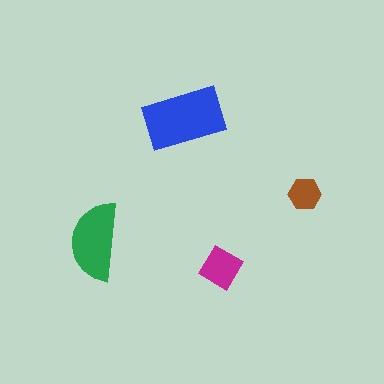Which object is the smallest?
The brown hexagon.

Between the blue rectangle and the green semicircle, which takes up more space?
The blue rectangle.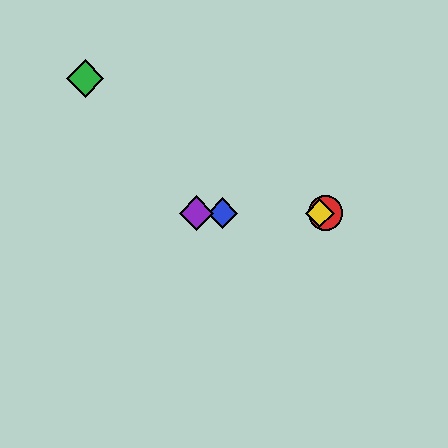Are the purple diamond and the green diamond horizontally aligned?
No, the purple diamond is at y≈213 and the green diamond is at y≈79.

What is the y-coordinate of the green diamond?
The green diamond is at y≈79.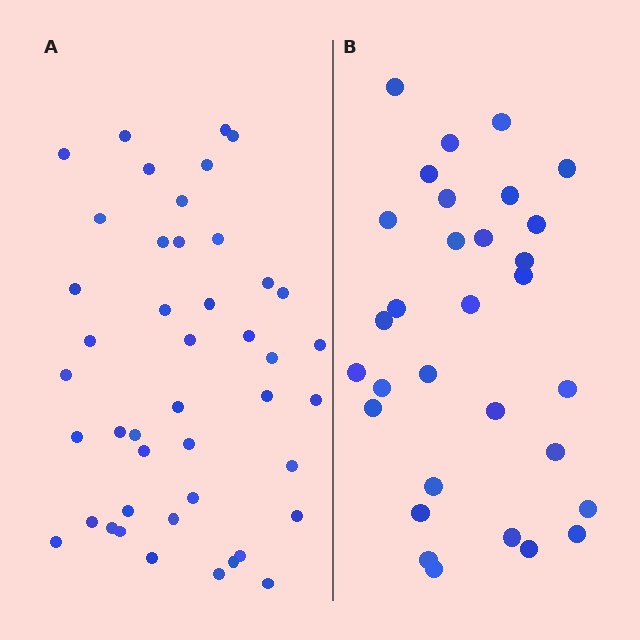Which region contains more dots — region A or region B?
Region A (the left region) has more dots.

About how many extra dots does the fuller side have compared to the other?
Region A has approximately 15 more dots than region B.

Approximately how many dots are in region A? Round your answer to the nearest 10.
About 40 dots. (The exact count is 44, which rounds to 40.)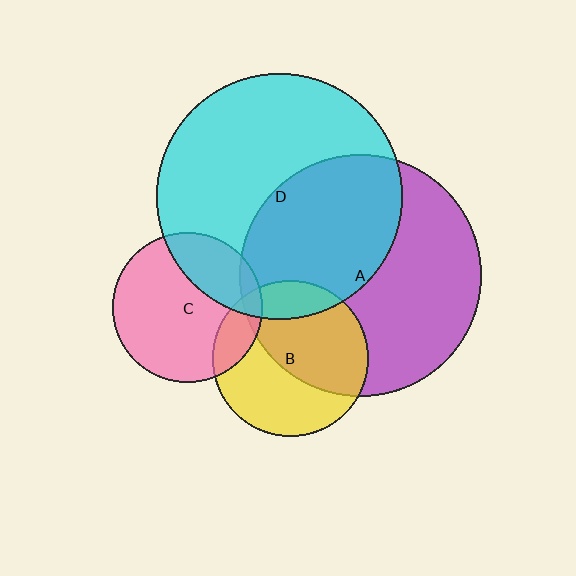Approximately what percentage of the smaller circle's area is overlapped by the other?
Approximately 15%.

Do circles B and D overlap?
Yes.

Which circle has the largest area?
Circle D (cyan).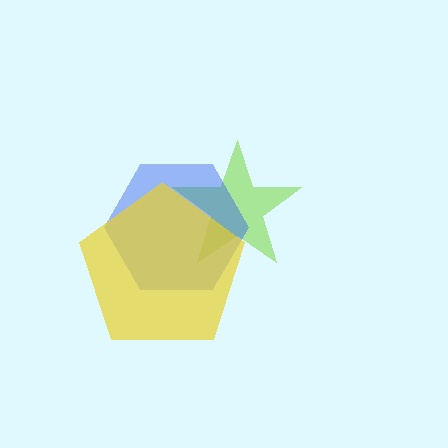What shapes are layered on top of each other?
The layered shapes are: a lime star, a blue hexagon, a yellow pentagon.